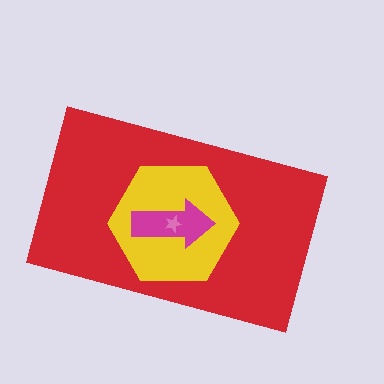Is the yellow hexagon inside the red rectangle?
Yes.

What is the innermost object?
The pink star.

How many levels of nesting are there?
4.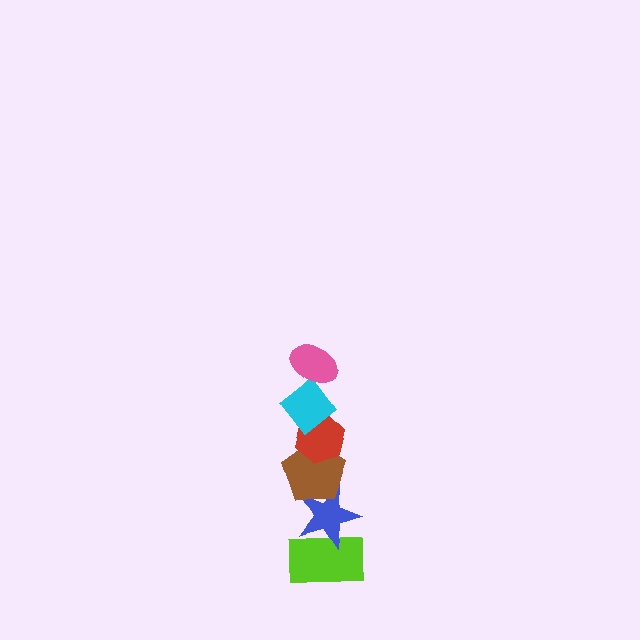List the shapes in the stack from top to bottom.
From top to bottom: the pink ellipse, the cyan diamond, the red hexagon, the brown pentagon, the blue star, the lime rectangle.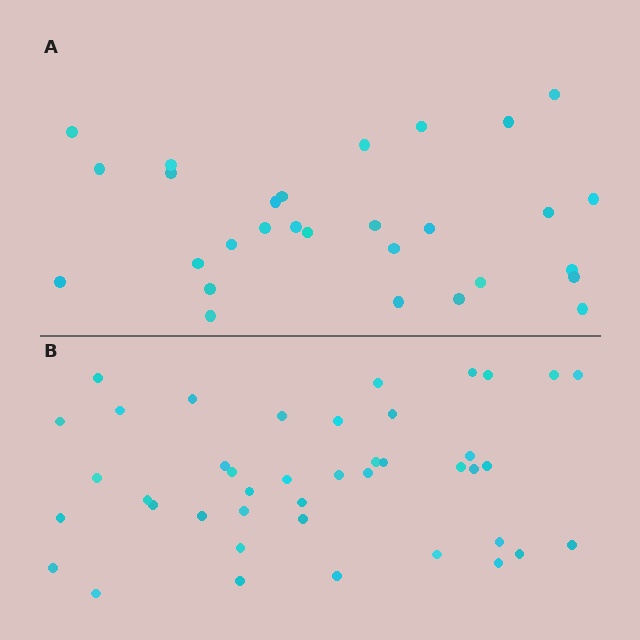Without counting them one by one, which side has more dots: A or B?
Region B (the bottom region) has more dots.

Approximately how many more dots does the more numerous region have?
Region B has approximately 15 more dots than region A.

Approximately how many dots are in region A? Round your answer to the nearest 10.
About 30 dots. (The exact count is 29, which rounds to 30.)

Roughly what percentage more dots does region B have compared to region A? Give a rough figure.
About 45% more.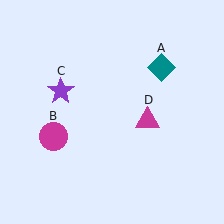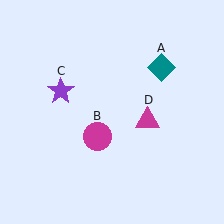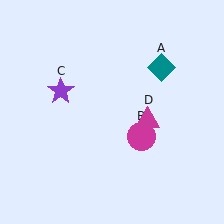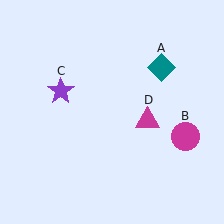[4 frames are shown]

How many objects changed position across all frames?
1 object changed position: magenta circle (object B).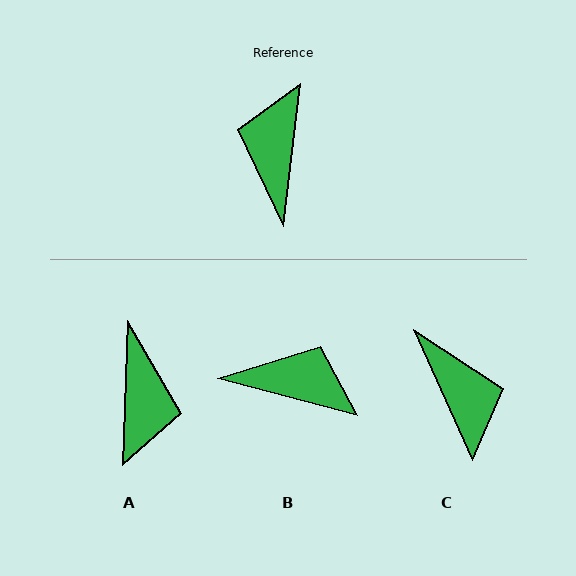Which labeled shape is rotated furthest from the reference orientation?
A, about 175 degrees away.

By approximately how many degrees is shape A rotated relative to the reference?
Approximately 175 degrees clockwise.